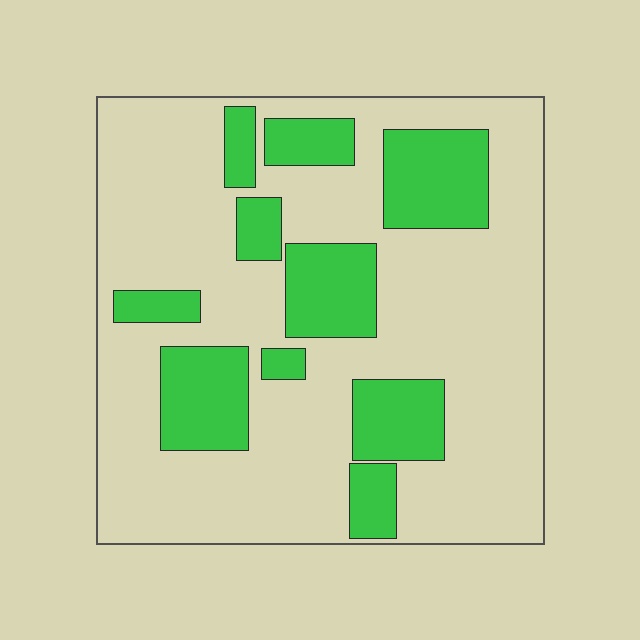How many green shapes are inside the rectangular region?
10.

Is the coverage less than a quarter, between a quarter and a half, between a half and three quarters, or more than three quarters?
Between a quarter and a half.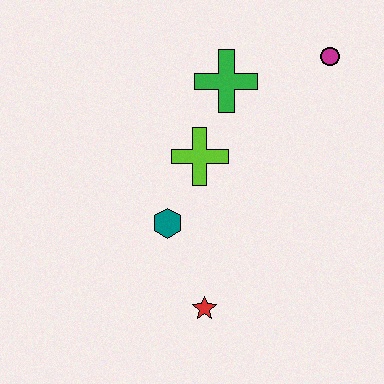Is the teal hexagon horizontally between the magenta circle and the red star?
No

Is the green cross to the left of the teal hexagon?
No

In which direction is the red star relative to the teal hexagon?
The red star is below the teal hexagon.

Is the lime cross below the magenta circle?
Yes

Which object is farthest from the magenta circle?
The red star is farthest from the magenta circle.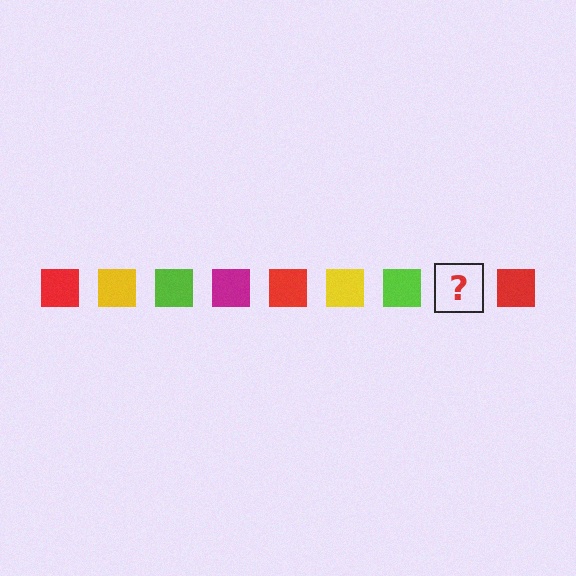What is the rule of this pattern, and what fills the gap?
The rule is that the pattern cycles through red, yellow, lime, magenta squares. The gap should be filled with a magenta square.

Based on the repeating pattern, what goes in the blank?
The blank should be a magenta square.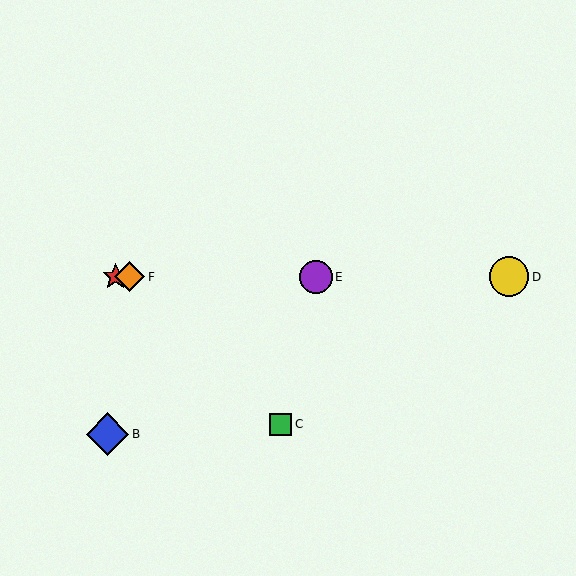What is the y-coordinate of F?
Object F is at y≈277.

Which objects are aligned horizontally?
Objects A, D, E, F are aligned horizontally.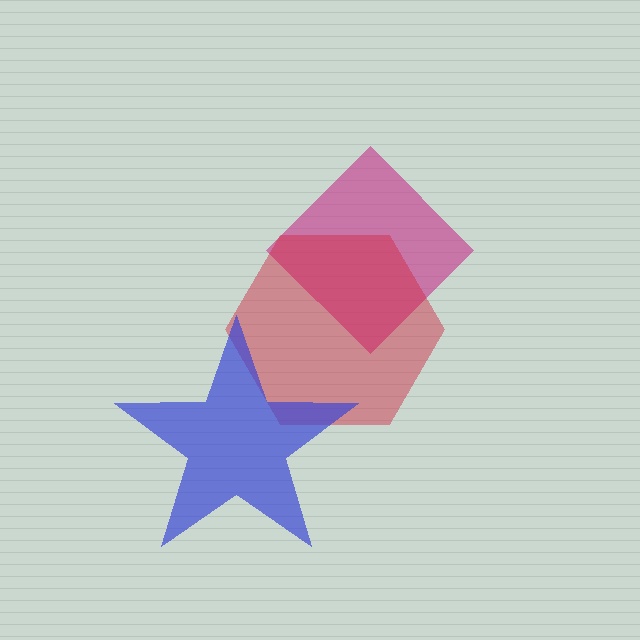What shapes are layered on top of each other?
The layered shapes are: a magenta diamond, a red hexagon, a blue star.